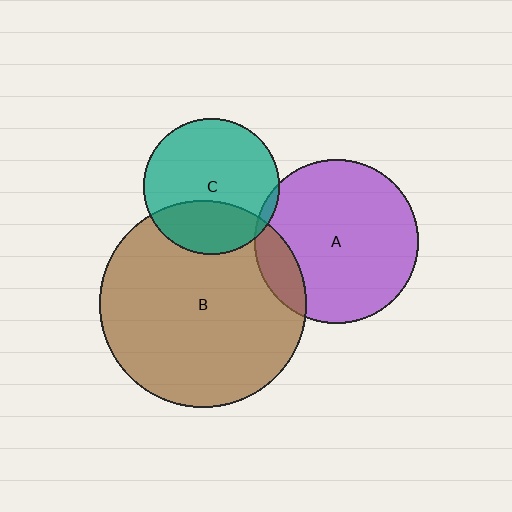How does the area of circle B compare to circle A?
Approximately 1.6 times.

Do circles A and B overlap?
Yes.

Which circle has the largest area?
Circle B (brown).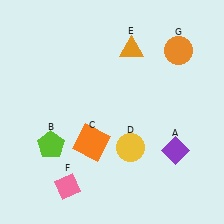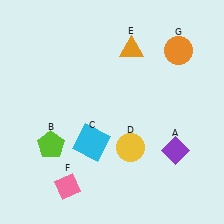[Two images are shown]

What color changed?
The square (C) changed from orange in Image 1 to cyan in Image 2.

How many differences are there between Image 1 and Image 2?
There is 1 difference between the two images.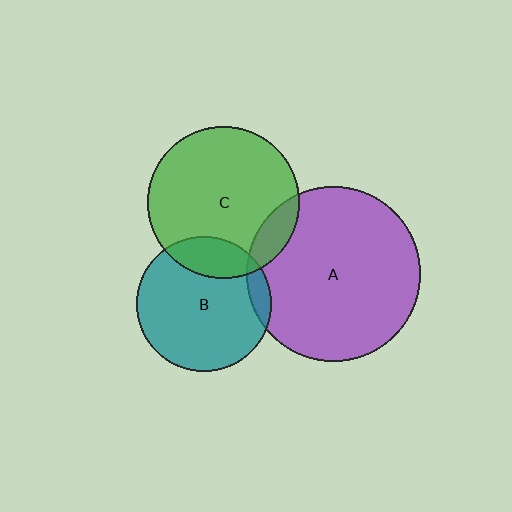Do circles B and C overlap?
Yes.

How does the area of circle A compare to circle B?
Approximately 1.7 times.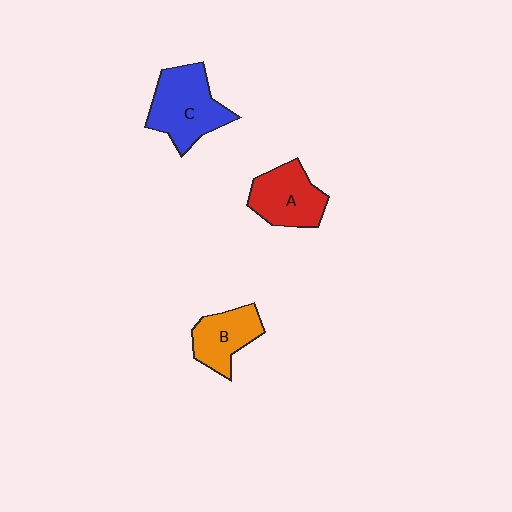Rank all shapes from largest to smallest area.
From largest to smallest: C (blue), A (red), B (orange).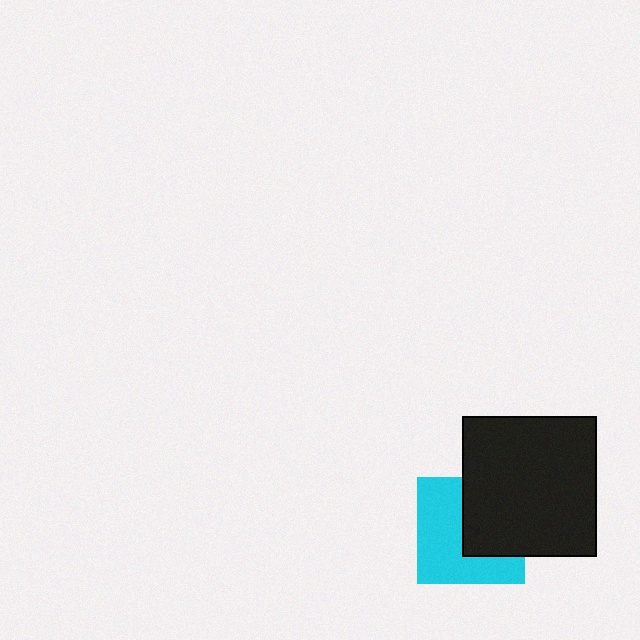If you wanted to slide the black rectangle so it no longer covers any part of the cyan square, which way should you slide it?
Slide it right — that is the most direct way to separate the two shapes.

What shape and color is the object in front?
The object in front is a black rectangle.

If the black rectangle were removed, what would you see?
You would see the complete cyan square.